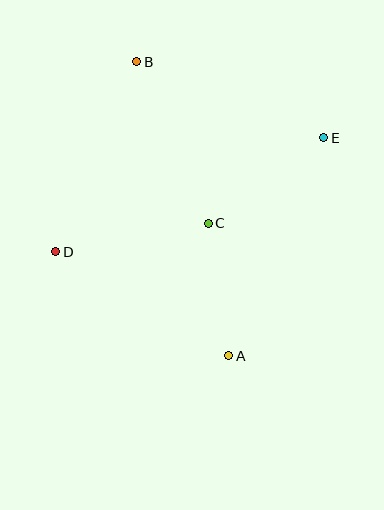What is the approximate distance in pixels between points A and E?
The distance between A and E is approximately 238 pixels.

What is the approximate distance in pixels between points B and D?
The distance between B and D is approximately 206 pixels.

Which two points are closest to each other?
Points A and C are closest to each other.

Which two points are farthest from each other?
Points A and B are farthest from each other.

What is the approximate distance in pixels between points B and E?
The distance between B and E is approximately 202 pixels.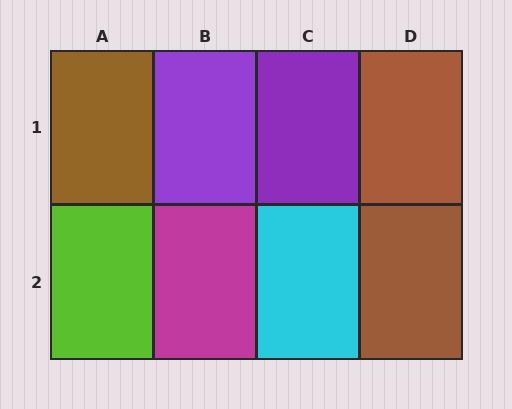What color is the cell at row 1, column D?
Brown.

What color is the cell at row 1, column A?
Brown.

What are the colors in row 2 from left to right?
Lime, magenta, cyan, brown.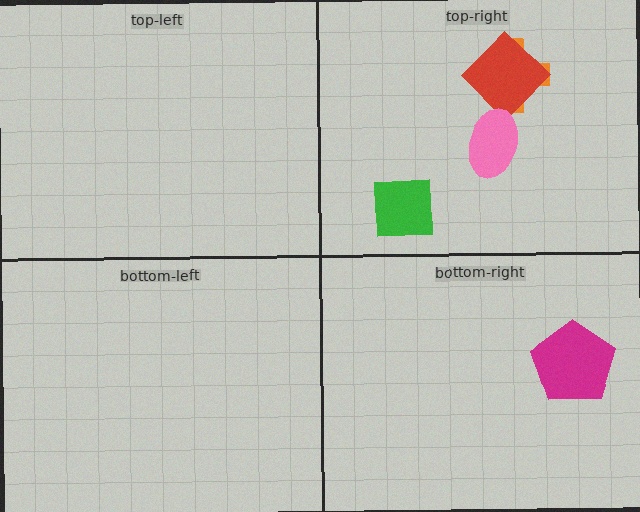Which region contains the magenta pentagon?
The bottom-right region.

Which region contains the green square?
The top-right region.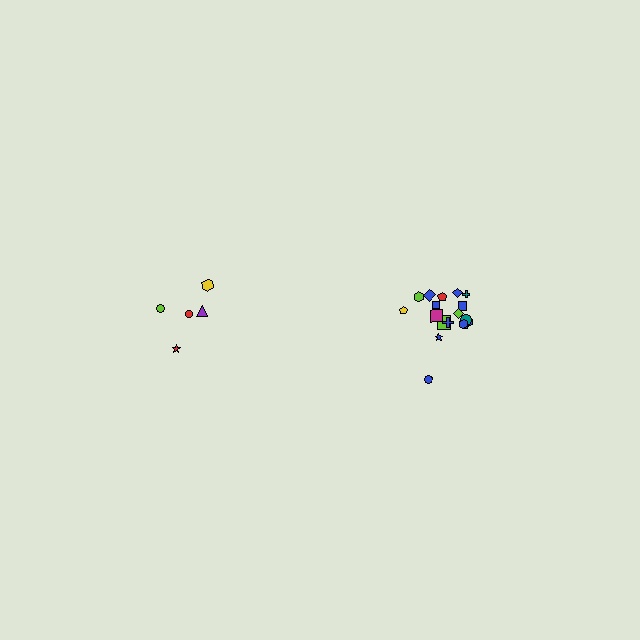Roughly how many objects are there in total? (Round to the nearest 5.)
Roughly 25 objects in total.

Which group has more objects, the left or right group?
The right group.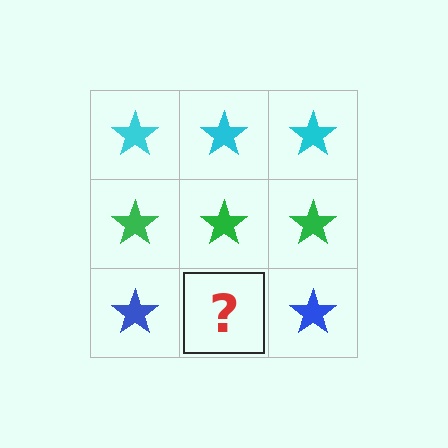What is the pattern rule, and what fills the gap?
The rule is that each row has a consistent color. The gap should be filled with a blue star.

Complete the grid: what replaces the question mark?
The question mark should be replaced with a blue star.